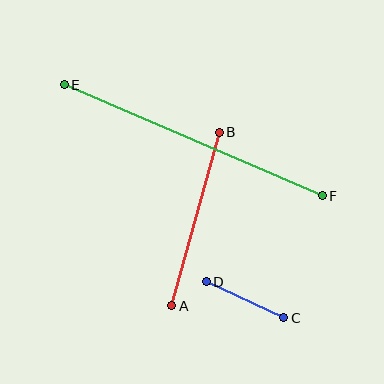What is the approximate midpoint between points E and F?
The midpoint is at approximately (193, 140) pixels.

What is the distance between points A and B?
The distance is approximately 180 pixels.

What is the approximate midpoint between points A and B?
The midpoint is at approximately (195, 219) pixels.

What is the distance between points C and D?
The distance is approximately 85 pixels.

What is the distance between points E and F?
The distance is approximately 281 pixels.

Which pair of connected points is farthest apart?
Points E and F are farthest apart.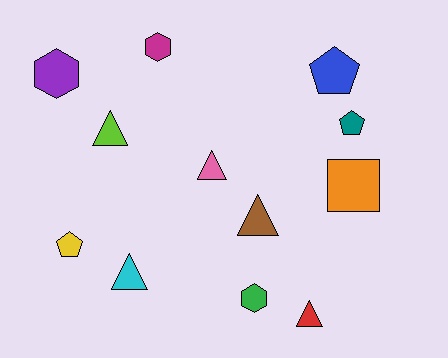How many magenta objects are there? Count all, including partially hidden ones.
There is 1 magenta object.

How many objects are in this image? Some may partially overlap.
There are 12 objects.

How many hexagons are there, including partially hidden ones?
There are 3 hexagons.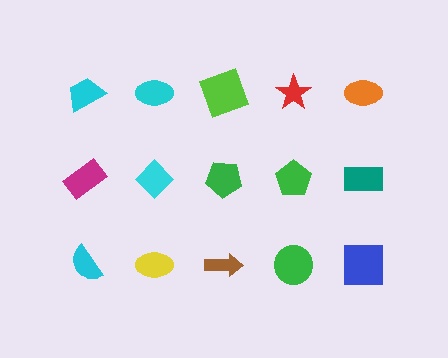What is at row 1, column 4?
A red star.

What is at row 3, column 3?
A brown arrow.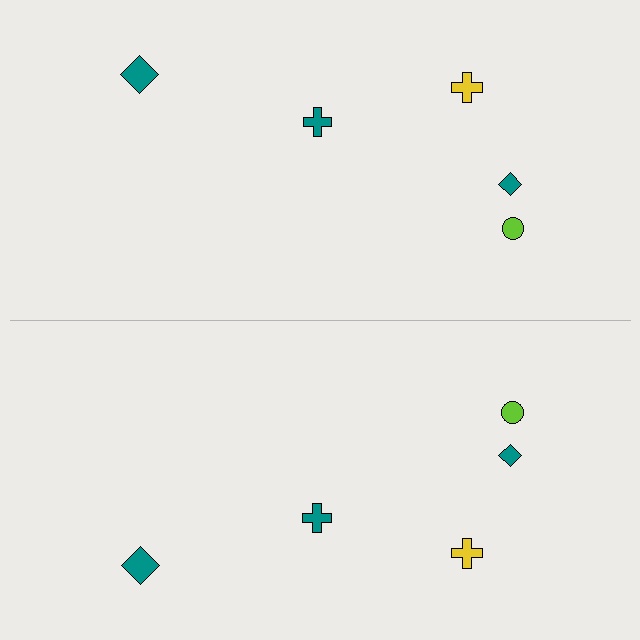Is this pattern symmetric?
Yes, this pattern has bilateral (reflection) symmetry.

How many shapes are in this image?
There are 10 shapes in this image.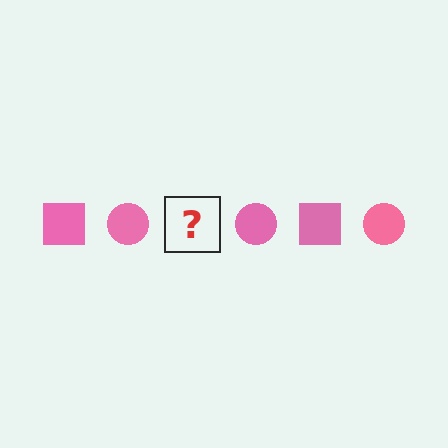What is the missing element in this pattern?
The missing element is a pink square.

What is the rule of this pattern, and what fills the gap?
The rule is that the pattern cycles through square, circle shapes in pink. The gap should be filled with a pink square.